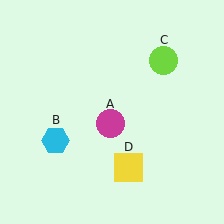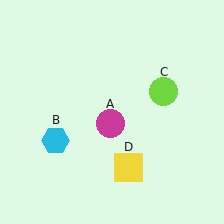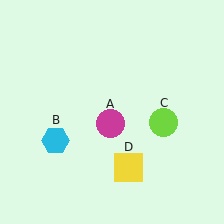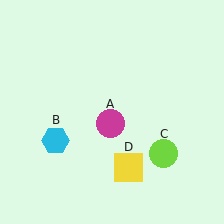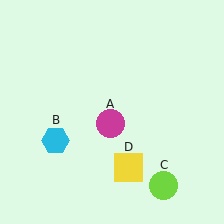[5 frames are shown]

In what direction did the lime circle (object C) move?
The lime circle (object C) moved down.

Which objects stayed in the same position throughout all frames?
Magenta circle (object A) and cyan hexagon (object B) and yellow square (object D) remained stationary.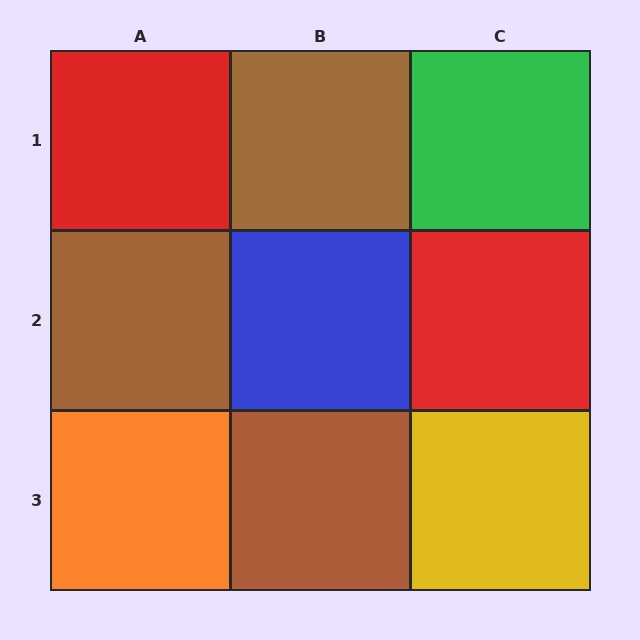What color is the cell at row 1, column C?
Green.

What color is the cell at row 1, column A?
Red.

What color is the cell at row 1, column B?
Brown.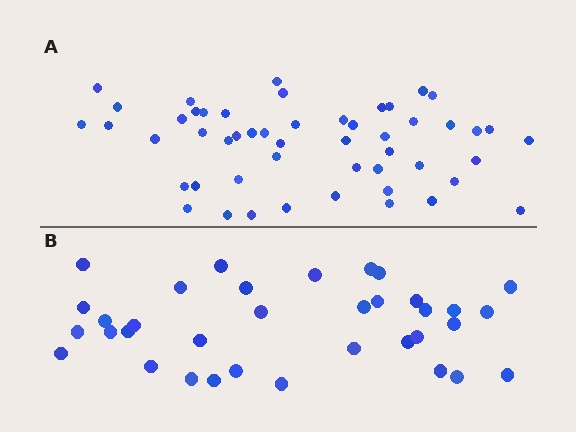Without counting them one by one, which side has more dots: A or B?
Region A (the top region) has more dots.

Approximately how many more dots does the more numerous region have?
Region A has approximately 15 more dots than region B.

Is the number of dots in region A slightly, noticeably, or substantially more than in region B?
Region A has substantially more. The ratio is roughly 1.5 to 1.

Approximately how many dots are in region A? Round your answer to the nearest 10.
About 50 dots. (The exact count is 51, which rounds to 50.)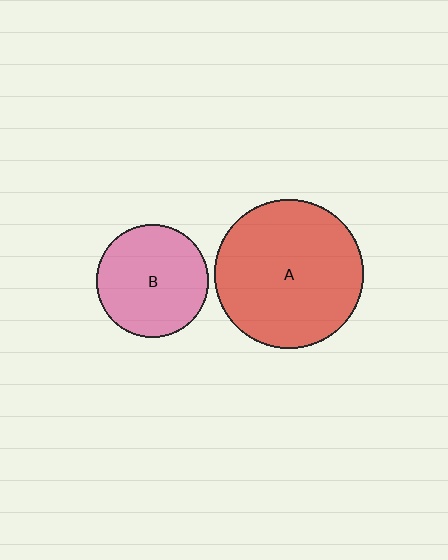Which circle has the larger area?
Circle A (red).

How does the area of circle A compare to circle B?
Approximately 1.7 times.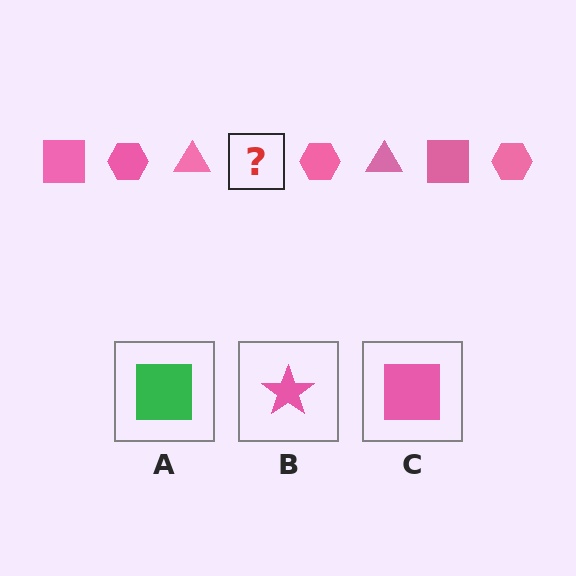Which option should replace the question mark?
Option C.